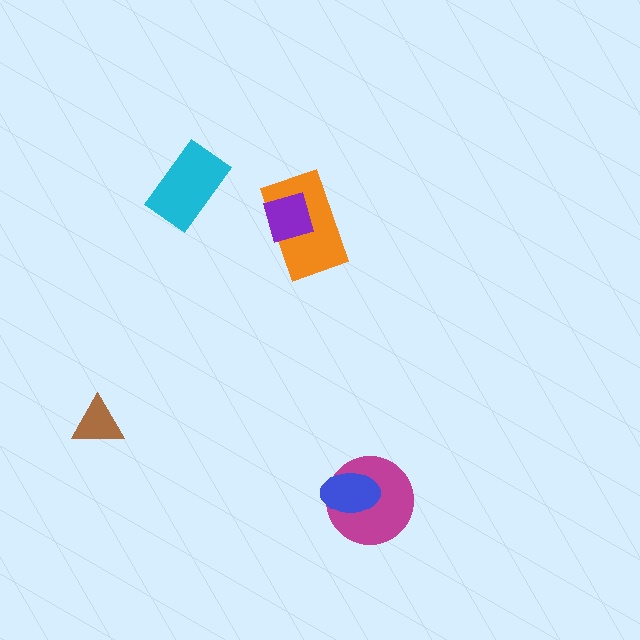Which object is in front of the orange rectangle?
The purple diamond is in front of the orange rectangle.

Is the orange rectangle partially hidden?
Yes, it is partially covered by another shape.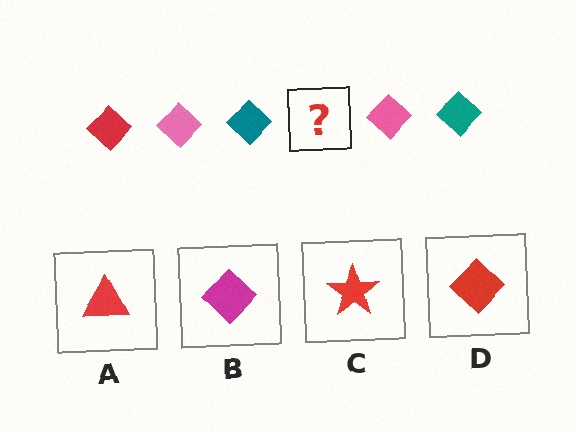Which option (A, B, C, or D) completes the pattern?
D.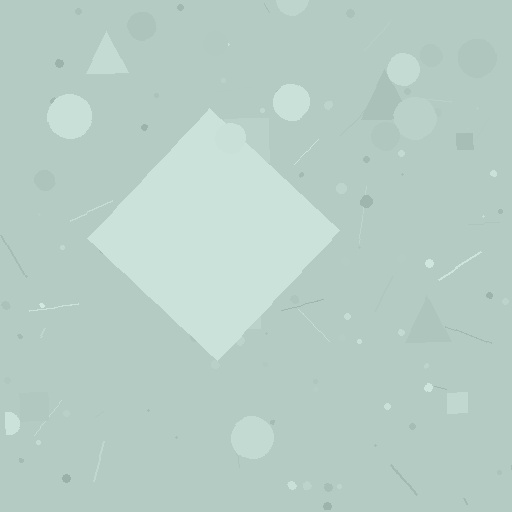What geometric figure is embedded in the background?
A diamond is embedded in the background.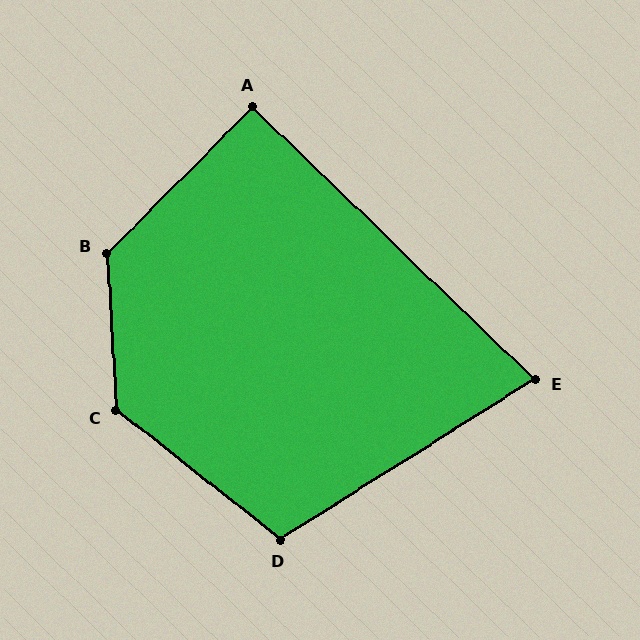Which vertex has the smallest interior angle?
E, at approximately 76 degrees.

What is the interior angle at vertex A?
Approximately 91 degrees (approximately right).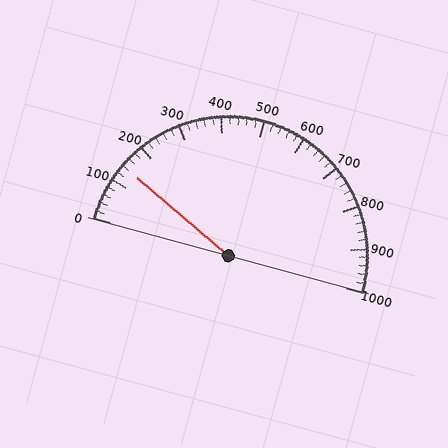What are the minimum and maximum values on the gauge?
The gauge ranges from 0 to 1000.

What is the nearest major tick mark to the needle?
The nearest major tick mark is 100.